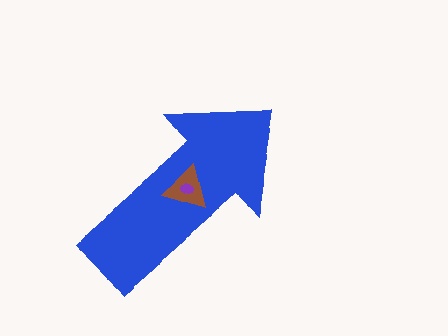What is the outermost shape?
The blue arrow.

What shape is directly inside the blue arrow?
The brown triangle.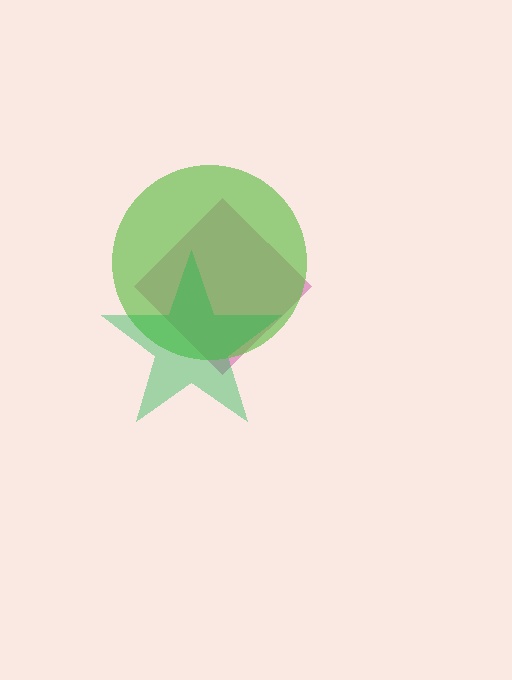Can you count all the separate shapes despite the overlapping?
Yes, there are 3 separate shapes.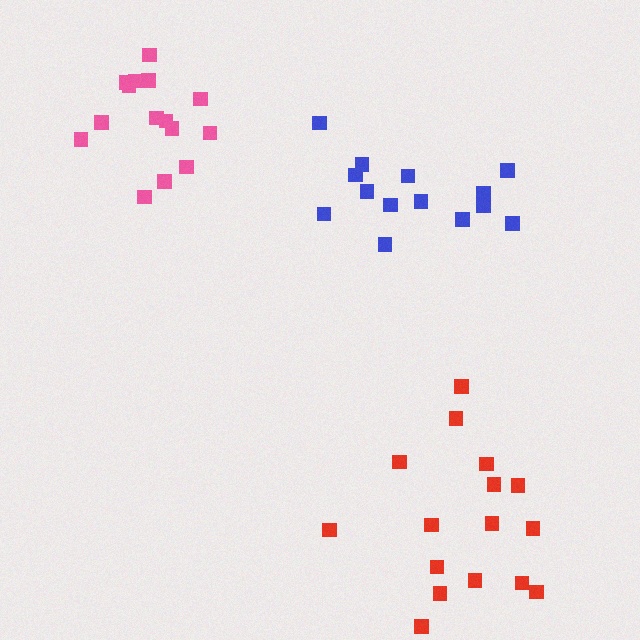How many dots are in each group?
Group 1: 15 dots, Group 2: 14 dots, Group 3: 16 dots (45 total).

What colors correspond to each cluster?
The clusters are colored: pink, blue, red.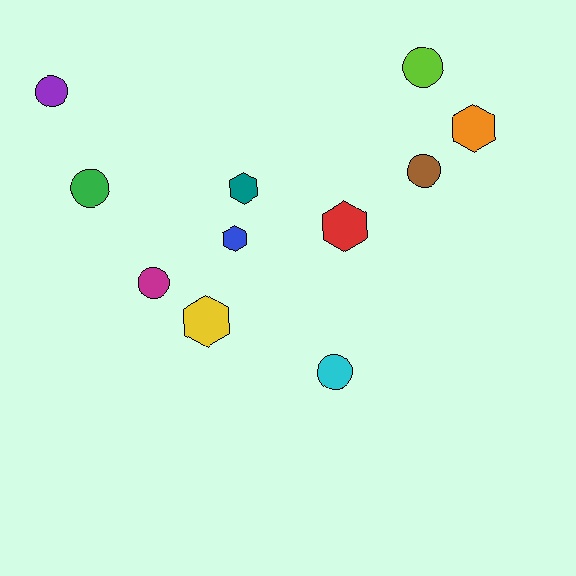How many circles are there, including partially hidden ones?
There are 6 circles.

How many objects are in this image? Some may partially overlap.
There are 11 objects.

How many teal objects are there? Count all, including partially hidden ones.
There is 1 teal object.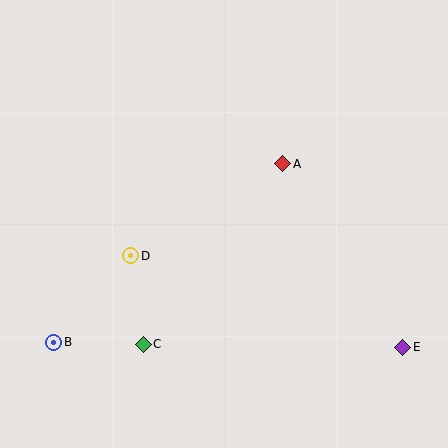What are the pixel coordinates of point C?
Point C is at (143, 344).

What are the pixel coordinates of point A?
Point A is at (283, 164).